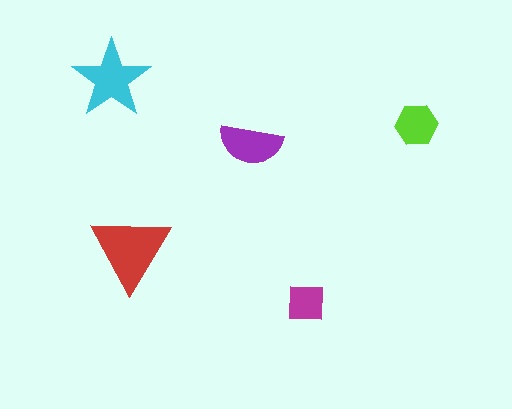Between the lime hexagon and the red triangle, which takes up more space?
The red triangle.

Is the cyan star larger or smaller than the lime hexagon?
Larger.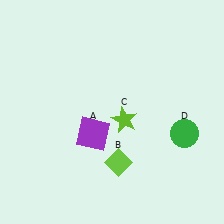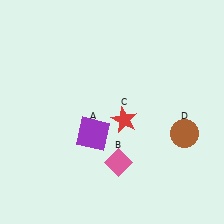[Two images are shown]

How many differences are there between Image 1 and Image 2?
There are 3 differences between the two images.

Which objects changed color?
B changed from lime to pink. C changed from lime to red. D changed from green to brown.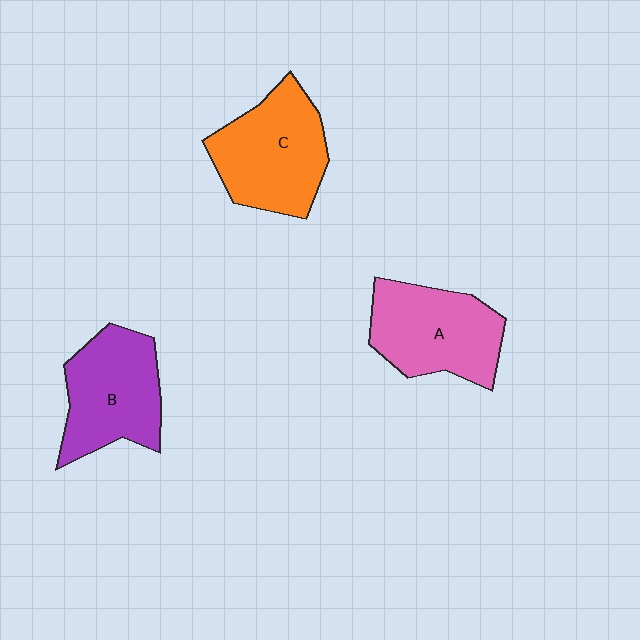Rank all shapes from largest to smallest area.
From largest to smallest: C (orange), A (pink), B (purple).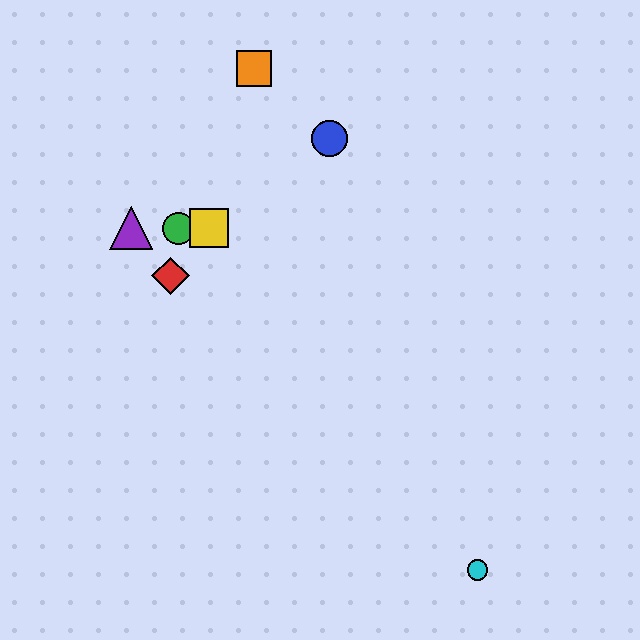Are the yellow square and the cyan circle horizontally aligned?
No, the yellow square is at y≈228 and the cyan circle is at y≈570.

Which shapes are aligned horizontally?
The green circle, the yellow square, the purple triangle are aligned horizontally.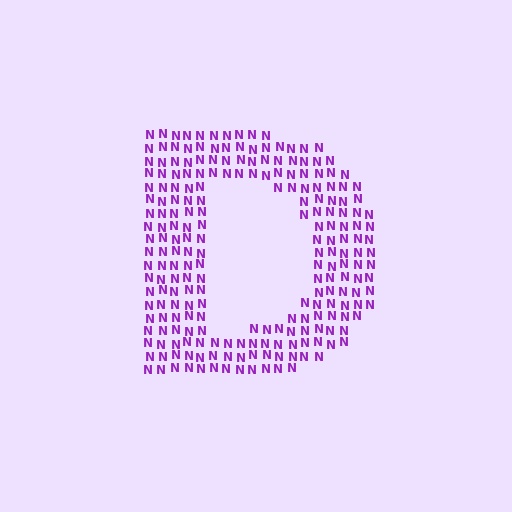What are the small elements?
The small elements are letter N's.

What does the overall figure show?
The overall figure shows the letter D.